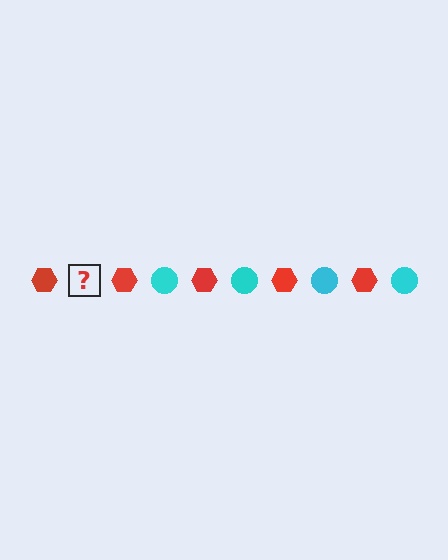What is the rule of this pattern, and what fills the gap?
The rule is that the pattern alternates between red hexagon and cyan circle. The gap should be filled with a cyan circle.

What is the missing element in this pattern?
The missing element is a cyan circle.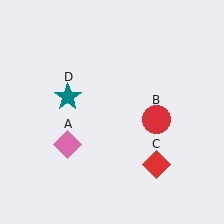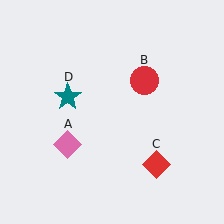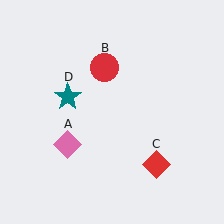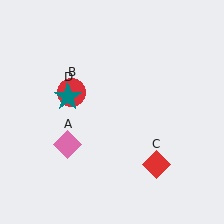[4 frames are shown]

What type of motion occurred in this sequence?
The red circle (object B) rotated counterclockwise around the center of the scene.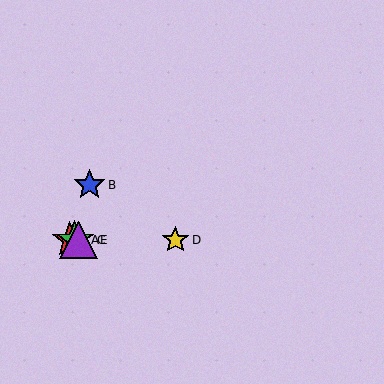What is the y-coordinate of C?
Object C is at y≈240.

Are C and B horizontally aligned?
No, C is at y≈240 and B is at y≈185.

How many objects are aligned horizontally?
4 objects (A, C, D, E) are aligned horizontally.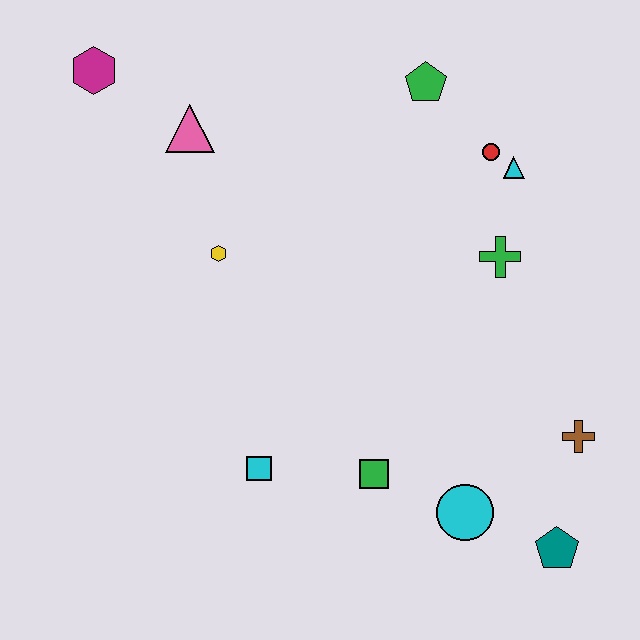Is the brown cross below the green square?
No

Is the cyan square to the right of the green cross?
No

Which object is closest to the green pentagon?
The red circle is closest to the green pentagon.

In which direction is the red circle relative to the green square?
The red circle is above the green square.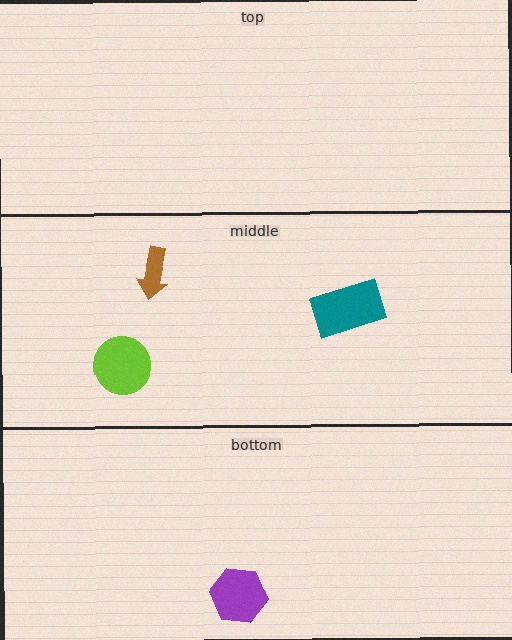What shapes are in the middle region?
The teal rectangle, the brown arrow, the lime circle.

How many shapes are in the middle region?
3.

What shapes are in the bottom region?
The purple hexagon.